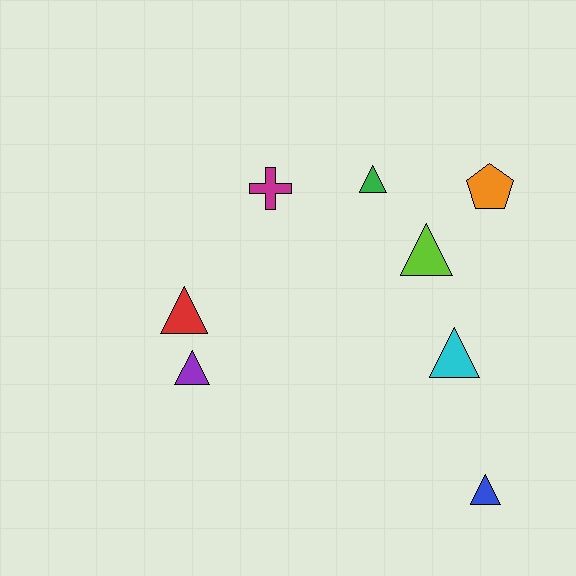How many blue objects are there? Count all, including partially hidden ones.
There is 1 blue object.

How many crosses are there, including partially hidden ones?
There is 1 cross.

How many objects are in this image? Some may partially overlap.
There are 8 objects.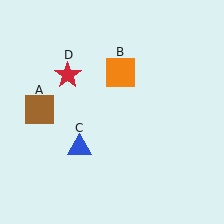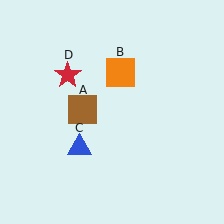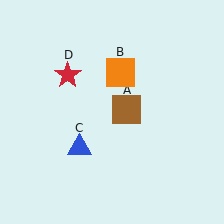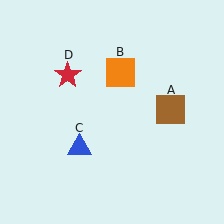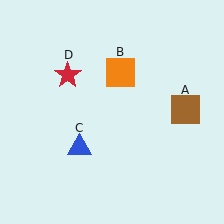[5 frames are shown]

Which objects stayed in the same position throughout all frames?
Orange square (object B) and blue triangle (object C) and red star (object D) remained stationary.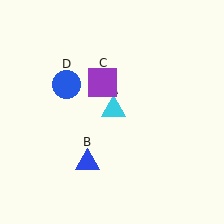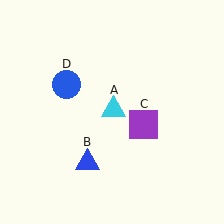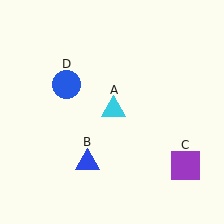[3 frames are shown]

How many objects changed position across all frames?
1 object changed position: purple square (object C).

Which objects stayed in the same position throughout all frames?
Cyan triangle (object A) and blue triangle (object B) and blue circle (object D) remained stationary.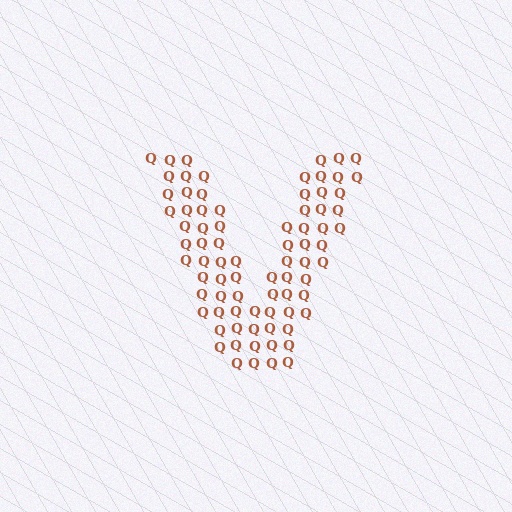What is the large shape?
The large shape is the letter V.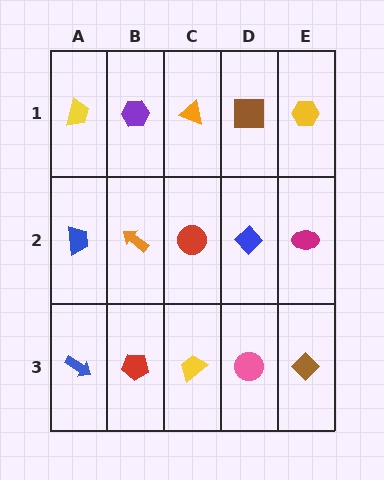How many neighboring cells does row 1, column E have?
2.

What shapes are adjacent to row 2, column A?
A yellow trapezoid (row 1, column A), a blue arrow (row 3, column A), an orange arrow (row 2, column B).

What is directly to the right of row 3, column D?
A brown diamond.